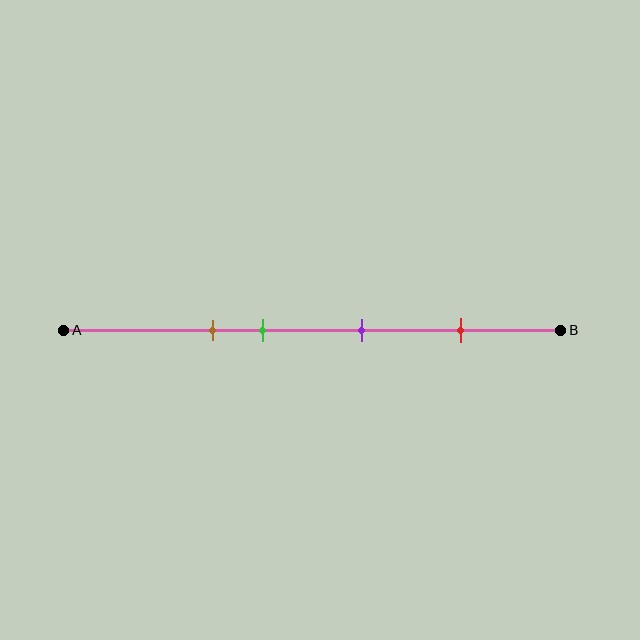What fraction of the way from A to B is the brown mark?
The brown mark is approximately 30% (0.3) of the way from A to B.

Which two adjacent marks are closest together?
The brown and green marks are the closest adjacent pair.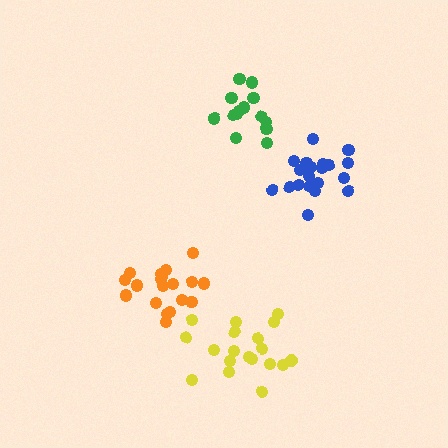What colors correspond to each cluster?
The clusters are colored: green, orange, blue, yellow.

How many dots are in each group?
Group 1: 15 dots, Group 2: 19 dots, Group 3: 21 dots, Group 4: 19 dots (74 total).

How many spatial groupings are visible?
There are 4 spatial groupings.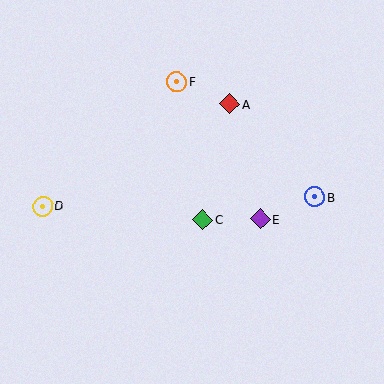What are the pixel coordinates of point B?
Point B is at (315, 197).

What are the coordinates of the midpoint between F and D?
The midpoint between F and D is at (110, 144).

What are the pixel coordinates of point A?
Point A is at (230, 104).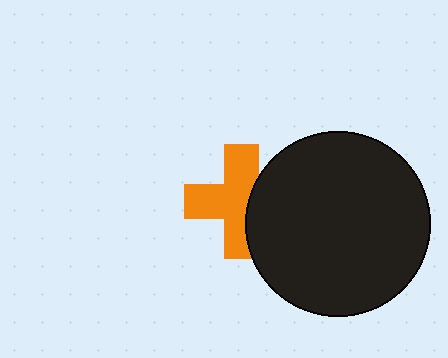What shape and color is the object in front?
The object in front is a black circle.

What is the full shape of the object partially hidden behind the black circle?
The partially hidden object is an orange cross.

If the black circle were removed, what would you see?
You would see the complete orange cross.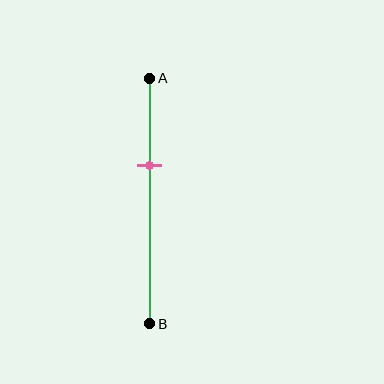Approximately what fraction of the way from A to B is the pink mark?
The pink mark is approximately 35% of the way from A to B.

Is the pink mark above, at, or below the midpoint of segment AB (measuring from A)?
The pink mark is above the midpoint of segment AB.